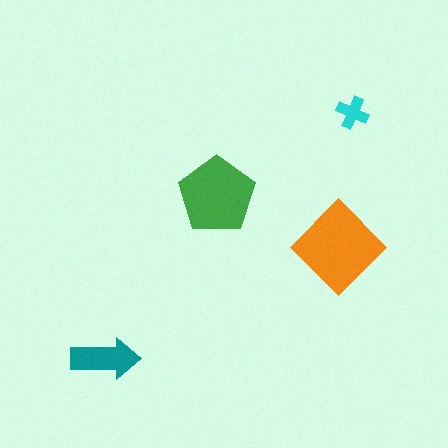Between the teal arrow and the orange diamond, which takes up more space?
The orange diamond.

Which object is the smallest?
The cyan cross.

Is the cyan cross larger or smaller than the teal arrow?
Smaller.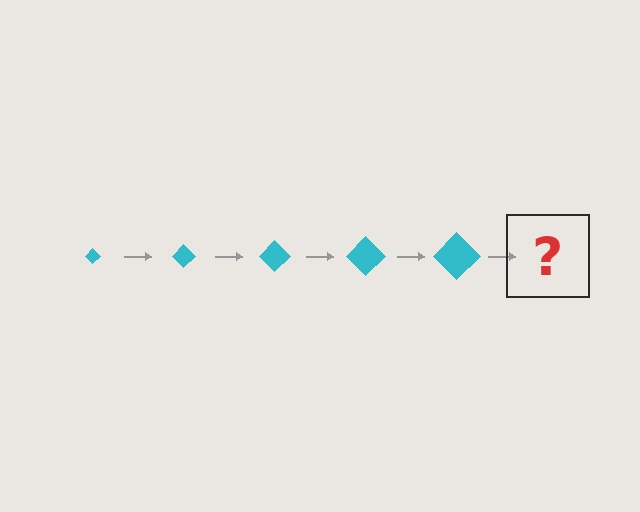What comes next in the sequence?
The next element should be a cyan diamond, larger than the previous one.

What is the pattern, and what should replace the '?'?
The pattern is that the diamond gets progressively larger each step. The '?' should be a cyan diamond, larger than the previous one.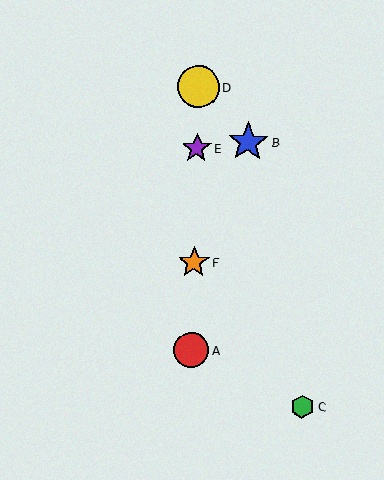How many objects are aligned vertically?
4 objects (A, D, E, F) are aligned vertically.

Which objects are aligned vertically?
Objects A, D, E, F are aligned vertically.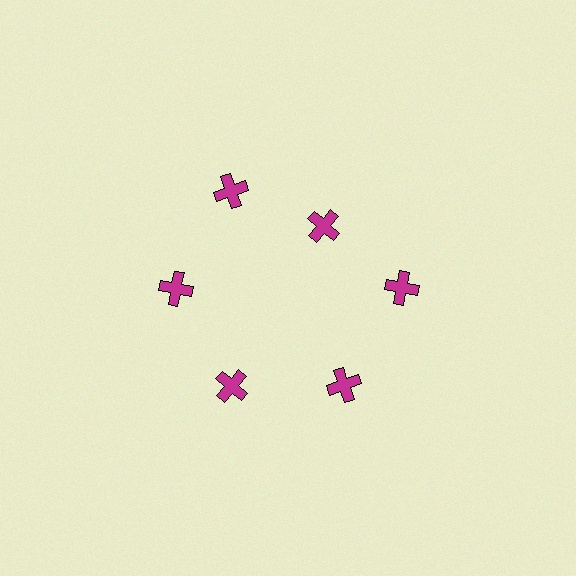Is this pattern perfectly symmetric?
No. The 6 magenta crosses are arranged in a ring, but one element near the 1 o'clock position is pulled inward toward the center, breaking the 6-fold rotational symmetry.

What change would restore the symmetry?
The symmetry would be restored by moving it outward, back onto the ring so that all 6 crosses sit at equal angles and equal distance from the center.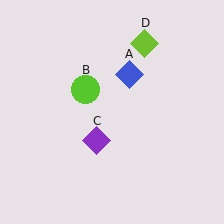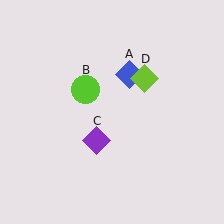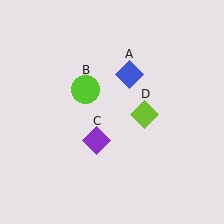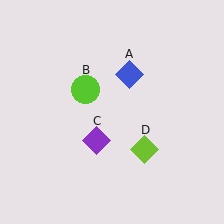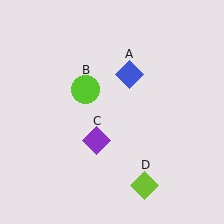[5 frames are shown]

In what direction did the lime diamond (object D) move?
The lime diamond (object D) moved down.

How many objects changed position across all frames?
1 object changed position: lime diamond (object D).